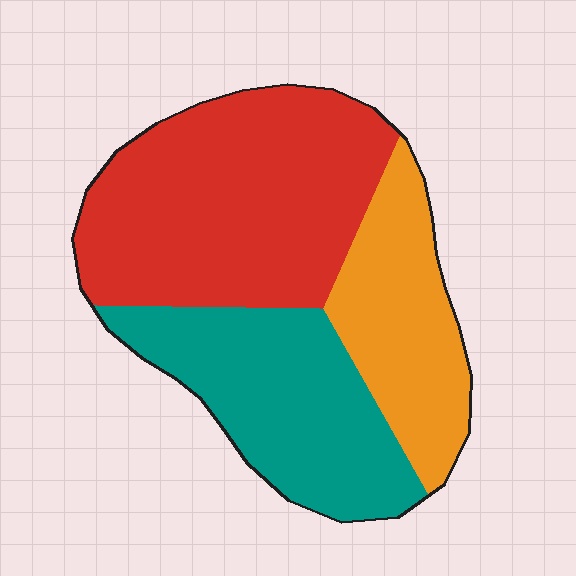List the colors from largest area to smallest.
From largest to smallest: red, teal, orange.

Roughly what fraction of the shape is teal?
Teal takes up between a sixth and a third of the shape.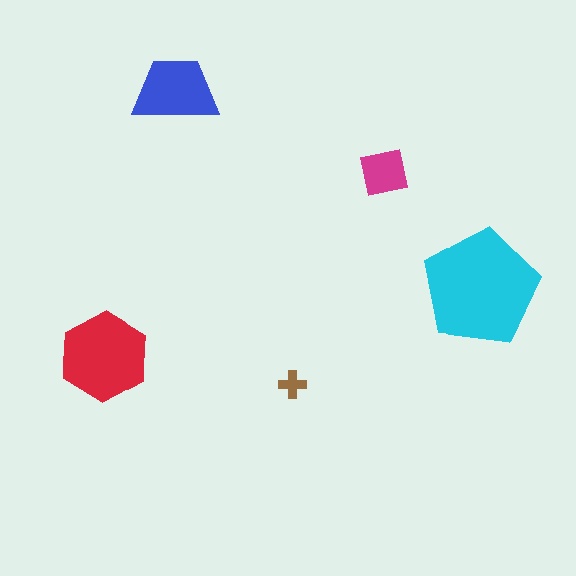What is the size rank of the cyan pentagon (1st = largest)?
1st.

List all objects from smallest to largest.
The brown cross, the magenta square, the blue trapezoid, the red hexagon, the cyan pentagon.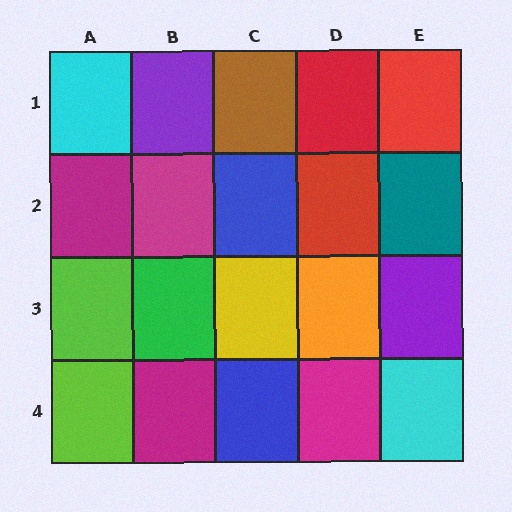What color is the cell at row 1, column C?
Brown.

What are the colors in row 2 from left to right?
Magenta, magenta, blue, red, teal.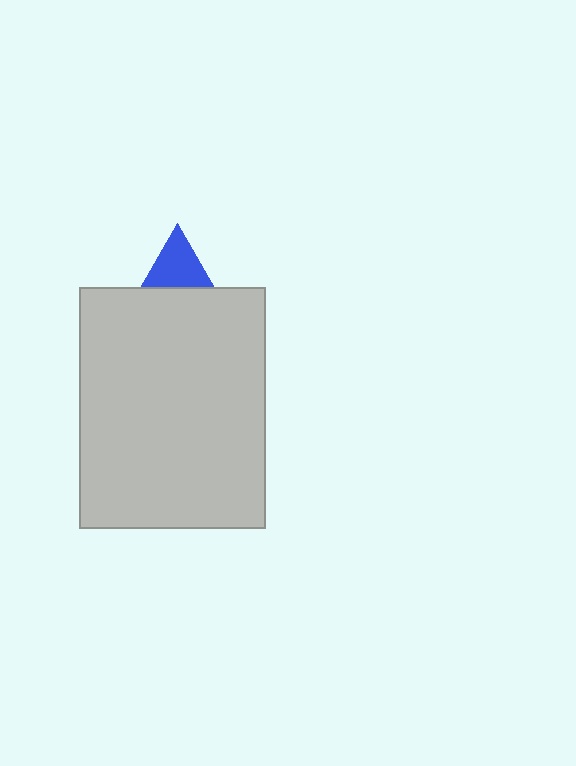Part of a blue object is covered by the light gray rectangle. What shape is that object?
It is a triangle.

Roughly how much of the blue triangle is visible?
A small part of it is visible (roughly 37%).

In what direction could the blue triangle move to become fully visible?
The blue triangle could move up. That would shift it out from behind the light gray rectangle entirely.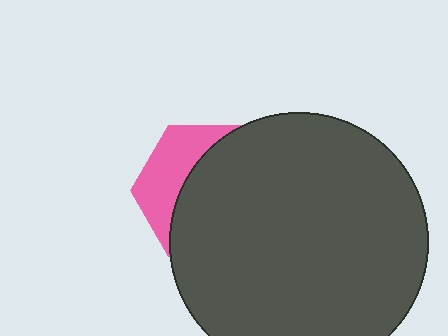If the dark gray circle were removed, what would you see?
You would see the complete pink hexagon.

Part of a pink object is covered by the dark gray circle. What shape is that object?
It is a hexagon.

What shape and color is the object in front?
The object in front is a dark gray circle.